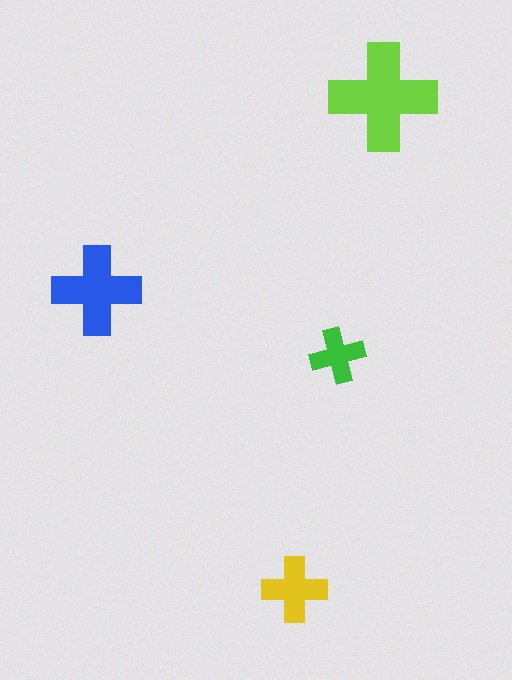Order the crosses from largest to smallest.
the lime one, the blue one, the yellow one, the green one.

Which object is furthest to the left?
The blue cross is leftmost.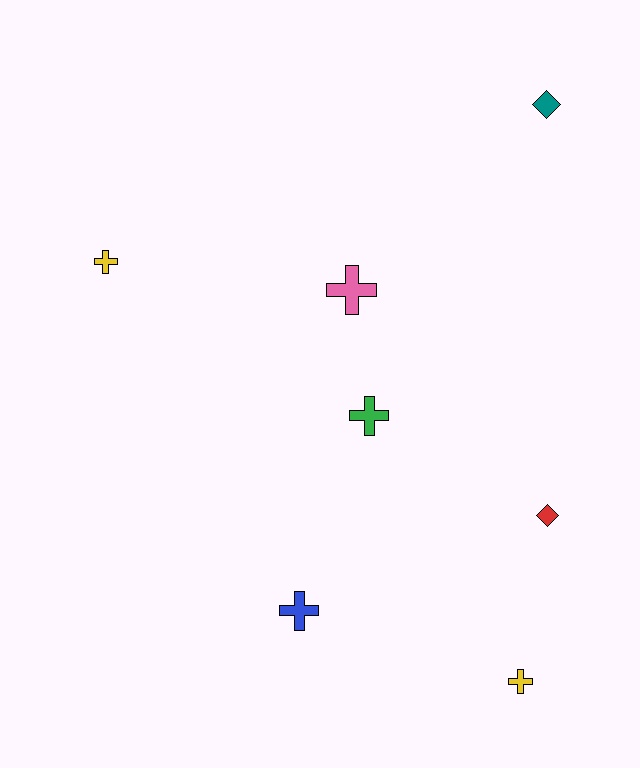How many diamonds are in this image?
There are 2 diamonds.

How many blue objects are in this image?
There is 1 blue object.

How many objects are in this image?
There are 7 objects.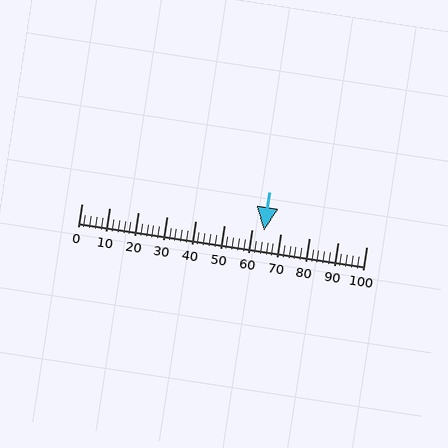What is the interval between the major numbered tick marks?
The major tick marks are spaced 10 units apart.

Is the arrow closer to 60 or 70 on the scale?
The arrow is closer to 60.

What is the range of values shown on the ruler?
The ruler shows values from 0 to 100.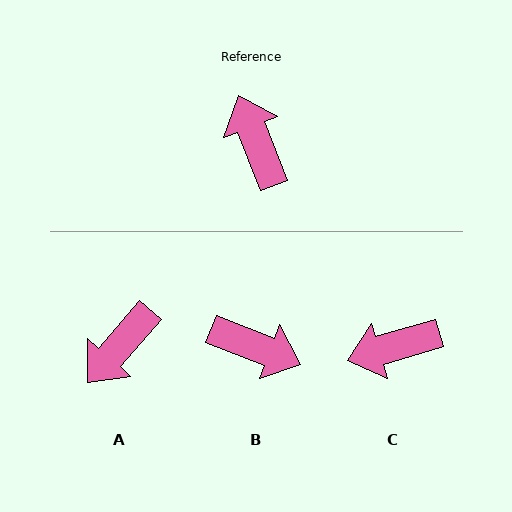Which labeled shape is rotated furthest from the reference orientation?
B, about 133 degrees away.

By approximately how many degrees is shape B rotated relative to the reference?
Approximately 133 degrees clockwise.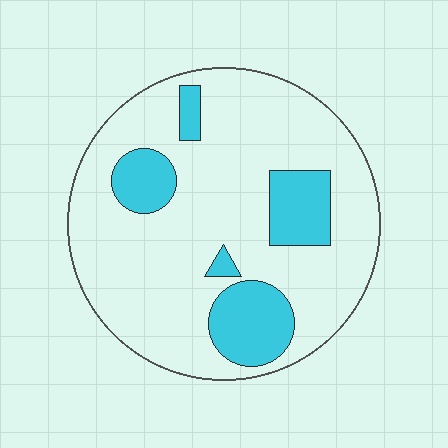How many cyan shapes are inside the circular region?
5.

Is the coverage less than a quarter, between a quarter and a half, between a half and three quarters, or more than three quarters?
Less than a quarter.